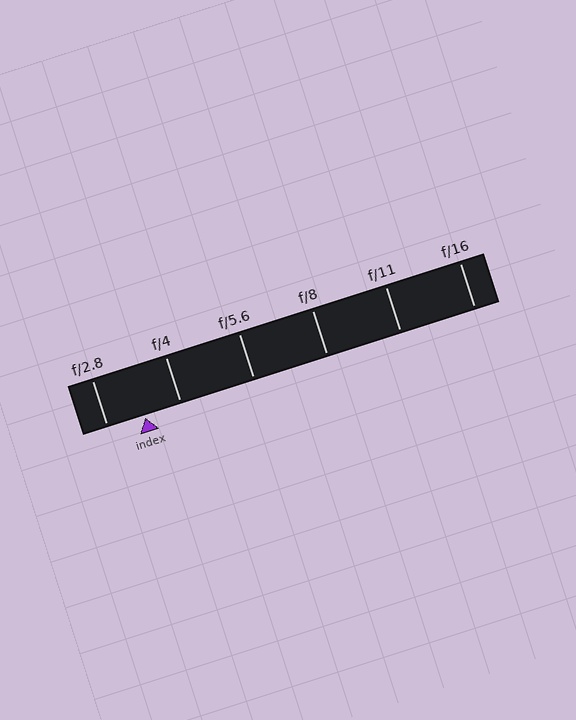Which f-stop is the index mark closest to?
The index mark is closest to f/4.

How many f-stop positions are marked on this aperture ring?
There are 6 f-stop positions marked.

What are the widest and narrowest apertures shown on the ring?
The widest aperture shown is f/2.8 and the narrowest is f/16.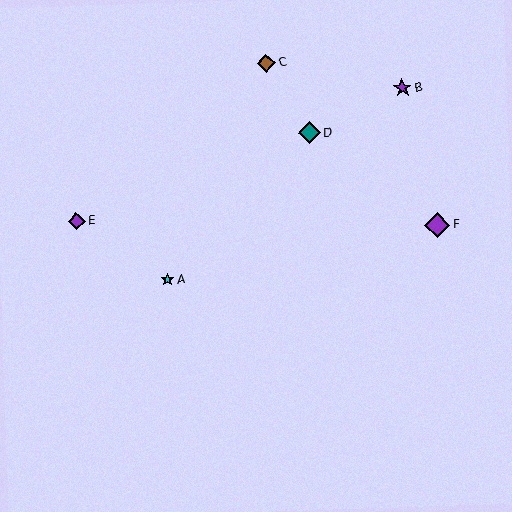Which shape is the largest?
The purple diamond (labeled F) is the largest.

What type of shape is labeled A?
Shape A is a cyan star.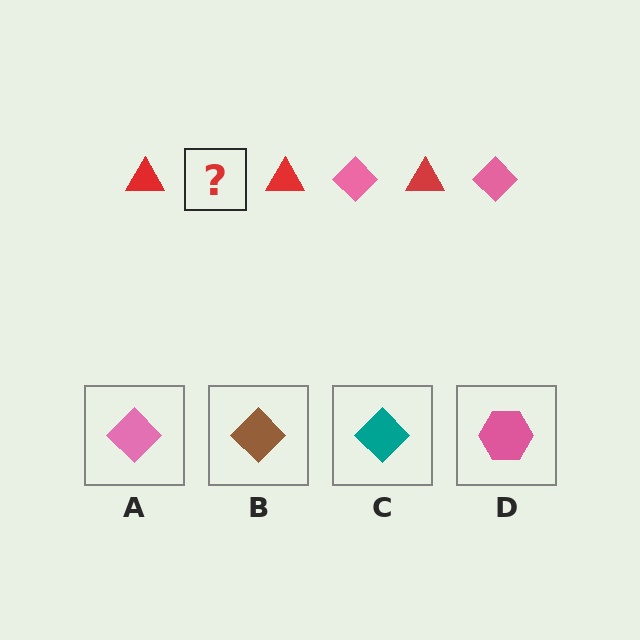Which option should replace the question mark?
Option A.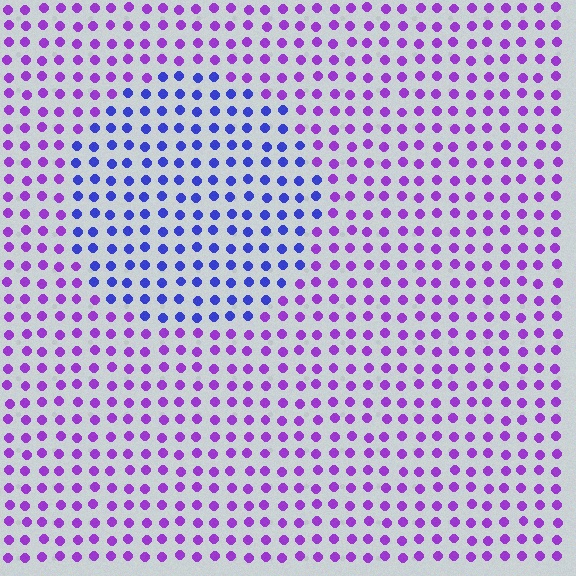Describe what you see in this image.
The image is filled with small purple elements in a uniform arrangement. A circle-shaped region is visible where the elements are tinted to a slightly different hue, forming a subtle color boundary.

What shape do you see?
I see a circle.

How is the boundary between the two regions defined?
The boundary is defined purely by a slight shift in hue (about 44 degrees). Spacing, size, and orientation are identical on both sides.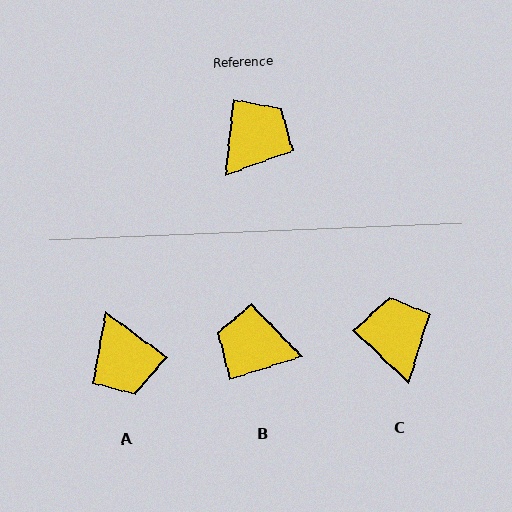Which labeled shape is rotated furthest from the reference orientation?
A, about 121 degrees away.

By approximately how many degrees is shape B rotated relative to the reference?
Approximately 114 degrees counter-clockwise.